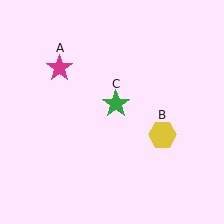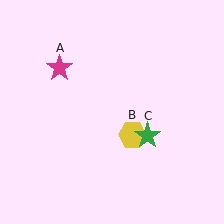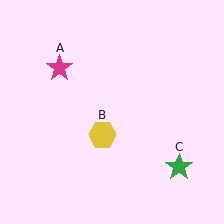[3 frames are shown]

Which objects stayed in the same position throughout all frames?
Magenta star (object A) remained stationary.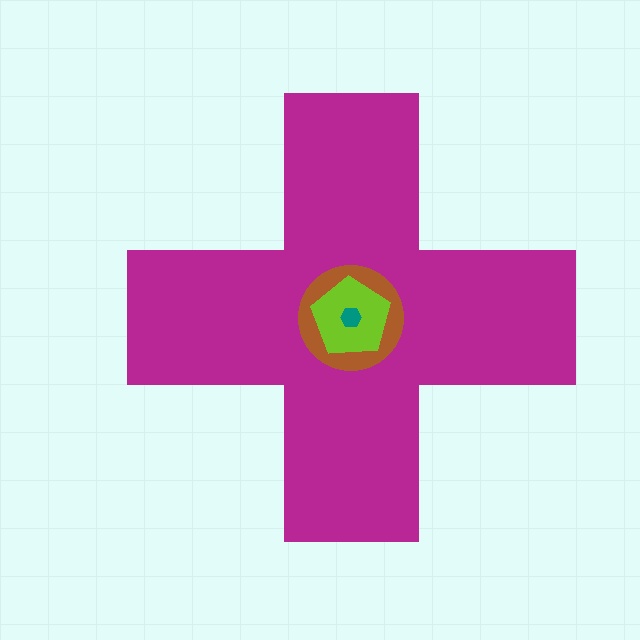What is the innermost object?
The teal hexagon.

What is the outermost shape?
The magenta cross.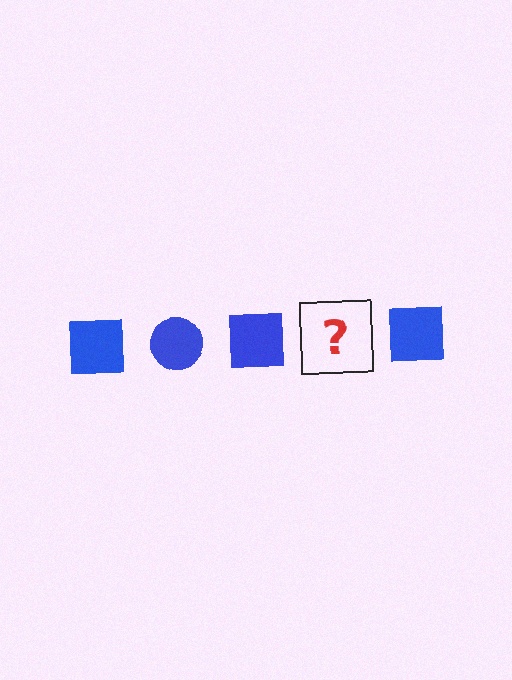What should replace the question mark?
The question mark should be replaced with a blue circle.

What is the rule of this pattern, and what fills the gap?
The rule is that the pattern cycles through square, circle shapes in blue. The gap should be filled with a blue circle.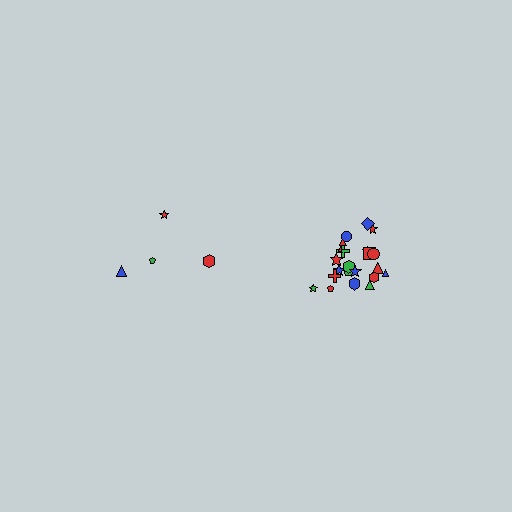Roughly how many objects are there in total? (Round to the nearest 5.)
Roughly 25 objects in total.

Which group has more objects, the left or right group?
The right group.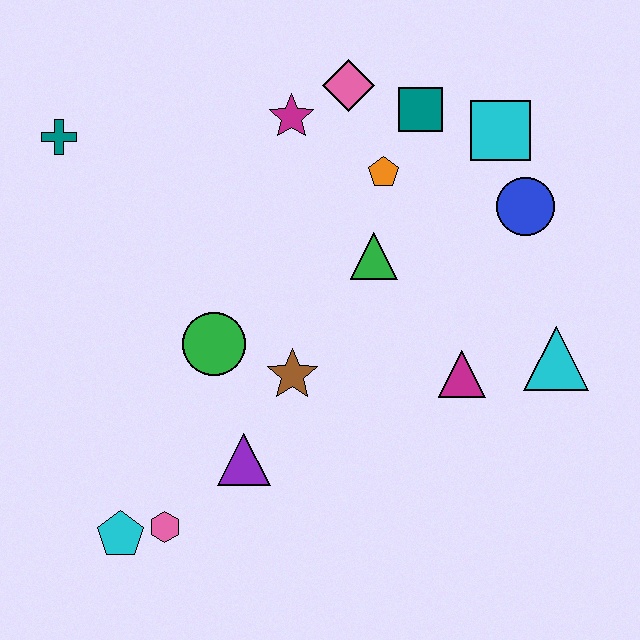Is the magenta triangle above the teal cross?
No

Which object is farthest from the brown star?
The teal cross is farthest from the brown star.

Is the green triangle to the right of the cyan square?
No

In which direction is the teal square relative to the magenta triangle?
The teal square is above the magenta triangle.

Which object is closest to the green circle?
The brown star is closest to the green circle.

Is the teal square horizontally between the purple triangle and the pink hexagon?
No